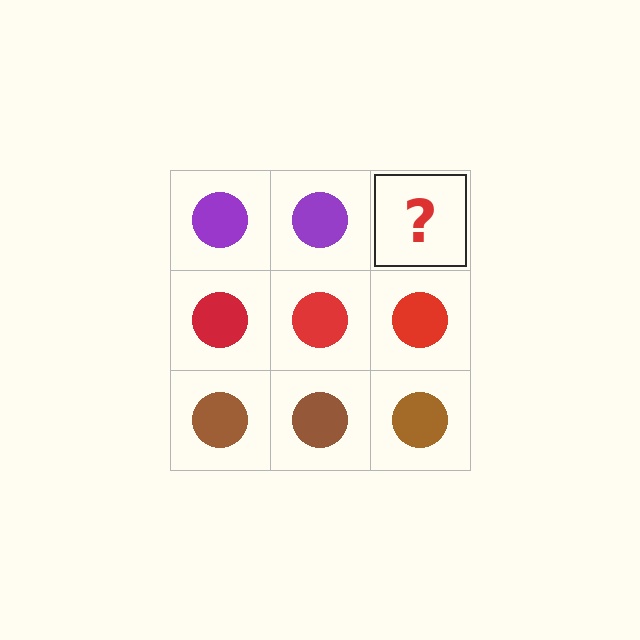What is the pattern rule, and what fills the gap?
The rule is that each row has a consistent color. The gap should be filled with a purple circle.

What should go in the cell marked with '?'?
The missing cell should contain a purple circle.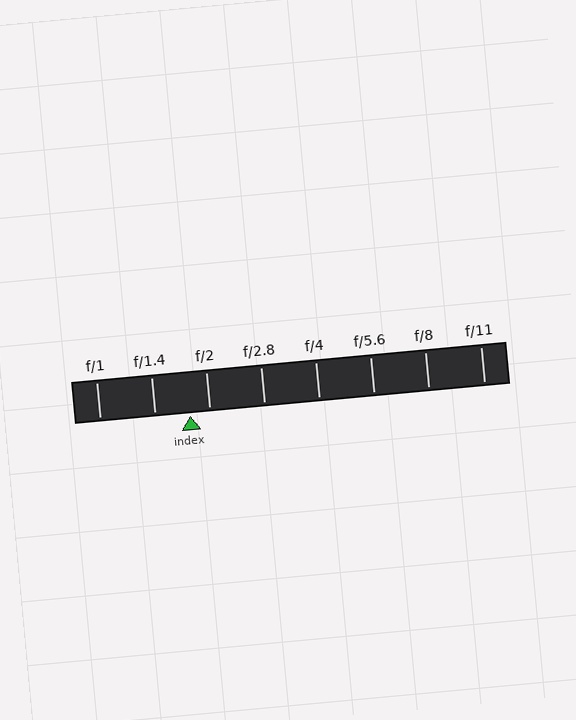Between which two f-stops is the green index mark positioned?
The index mark is between f/1.4 and f/2.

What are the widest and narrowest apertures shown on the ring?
The widest aperture shown is f/1 and the narrowest is f/11.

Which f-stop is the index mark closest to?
The index mark is closest to f/2.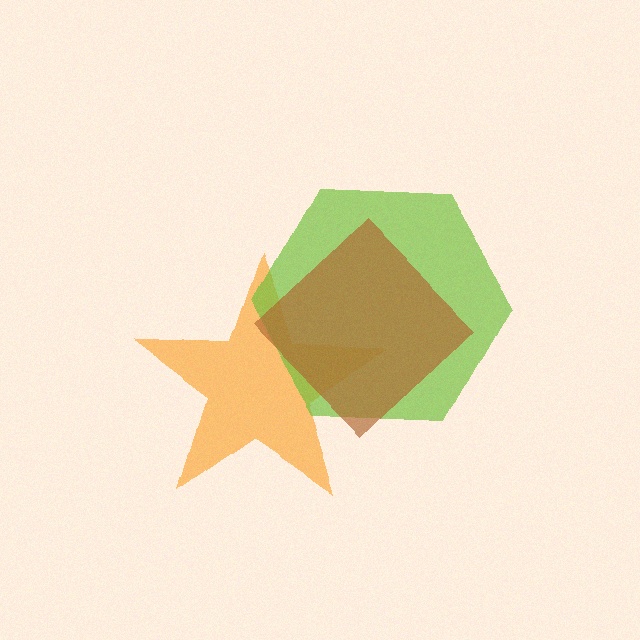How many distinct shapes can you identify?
There are 3 distinct shapes: an orange star, a lime hexagon, a brown diamond.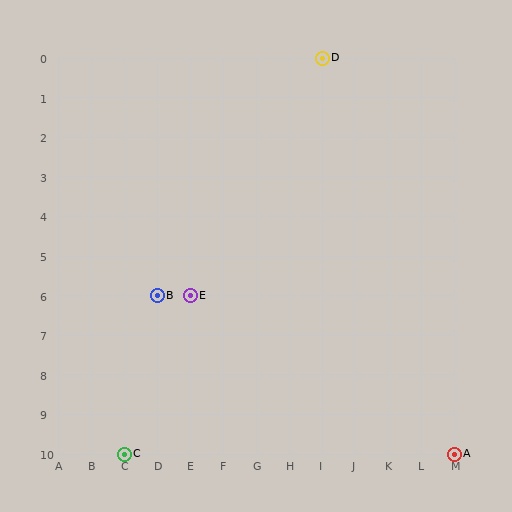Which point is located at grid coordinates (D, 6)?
Point B is at (D, 6).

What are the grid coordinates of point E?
Point E is at grid coordinates (E, 6).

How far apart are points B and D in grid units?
Points B and D are 5 columns and 6 rows apart (about 7.8 grid units diagonally).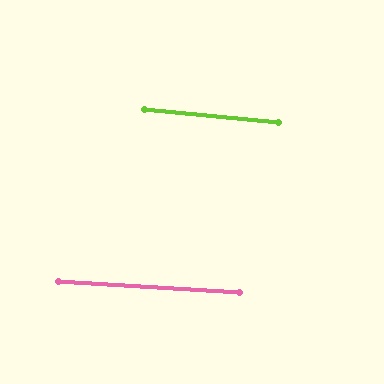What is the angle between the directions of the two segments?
Approximately 2 degrees.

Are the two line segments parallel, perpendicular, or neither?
Parallel — their directions differ by only 1.6°.